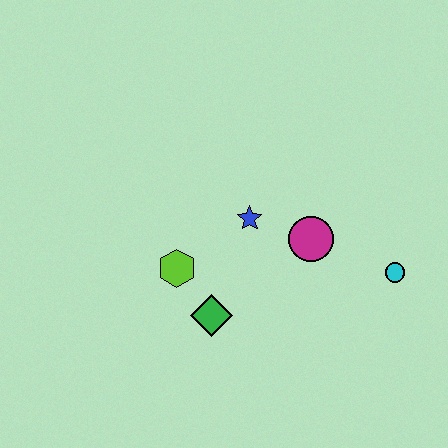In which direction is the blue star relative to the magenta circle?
The blue star is to the left of the magenta circle.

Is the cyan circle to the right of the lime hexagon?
Yes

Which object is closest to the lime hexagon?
The green diamond is closest to the lime hexagon.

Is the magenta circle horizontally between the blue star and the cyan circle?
Yes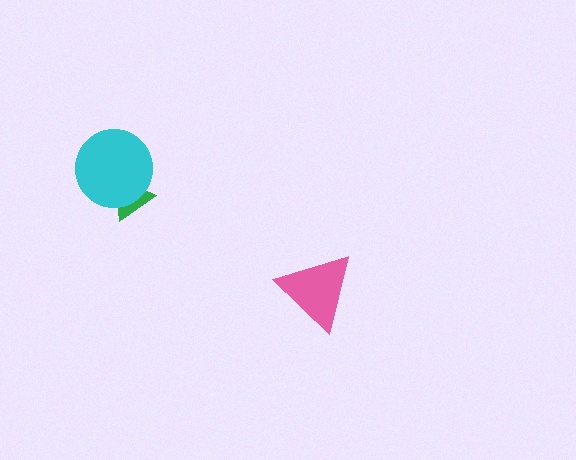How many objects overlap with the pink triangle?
0 objects overlap with the pink triangle.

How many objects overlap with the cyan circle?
1 object overlaps with the cyan circle.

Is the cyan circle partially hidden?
No, no other shape covers it.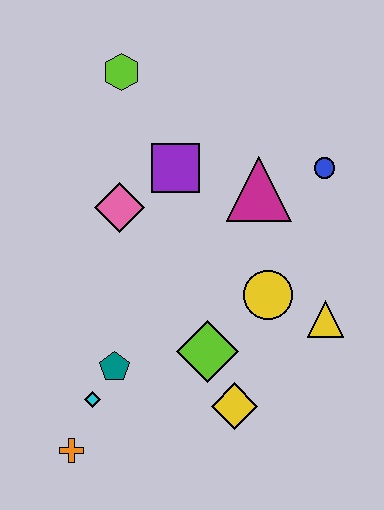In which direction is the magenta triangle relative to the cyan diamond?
The magenta triangle is above the cyan diamond.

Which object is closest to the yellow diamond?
The lime diamond is closest to the yellow diamond.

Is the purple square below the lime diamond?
No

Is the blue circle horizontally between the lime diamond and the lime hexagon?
No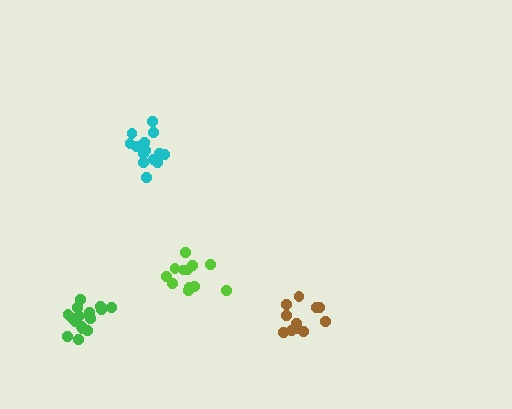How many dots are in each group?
Group 1: 17 dots, Group 2: 14 dots, Group 3: 12 dots, Group 4: 11 dots (54 total).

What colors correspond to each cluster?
The clusters are colored: green, cyan, lime, brown.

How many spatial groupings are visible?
There are 4 spatial groupings.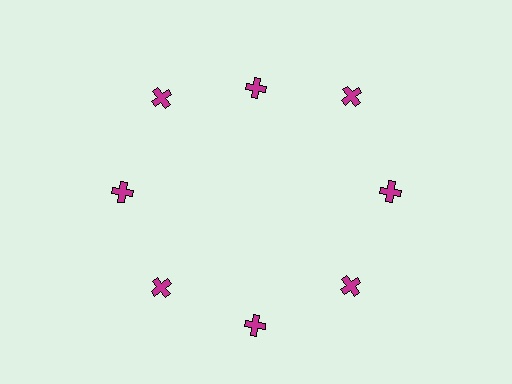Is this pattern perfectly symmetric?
No. The 8 magenta crosses are arranged in a ring, but one element near the 12 o'clock position is pulled inward toward the center, breaking the 8-fold rotational symmetry.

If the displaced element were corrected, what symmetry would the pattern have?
It would have 8-fold rotational symmetry — the pattern would map onto itself every 45 degrees.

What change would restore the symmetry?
The symmetry would be restored by moving it outward, back onto the ring so that all 8 crosses sit at equal angles and equal distance from the center.